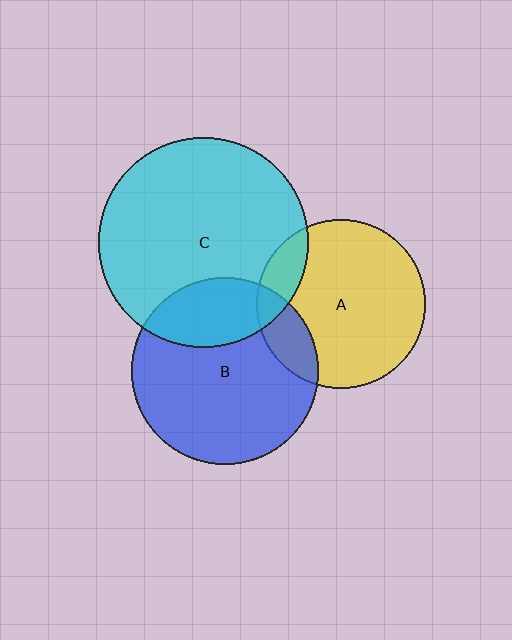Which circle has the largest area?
Circle C (cyan).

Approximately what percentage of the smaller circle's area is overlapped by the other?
Approximately 25%.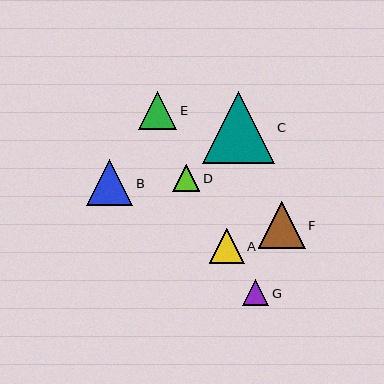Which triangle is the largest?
Triangle C is the largest with a size of approximately 72 pixels.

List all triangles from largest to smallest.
From largest to smallest: C, F, B, E, A, D, G.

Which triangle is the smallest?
Triangle G is the smallest with a size of approximately 26 pixels.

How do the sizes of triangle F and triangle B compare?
Triangle F and triangle B are approximately the same size.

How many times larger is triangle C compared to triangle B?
Triangle C is approximately 1.6 times the size of triangle B.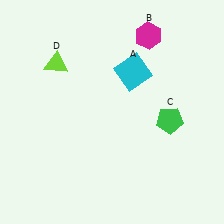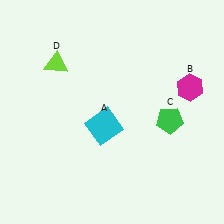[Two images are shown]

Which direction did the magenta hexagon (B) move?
The magenta hexagon (B) moved down.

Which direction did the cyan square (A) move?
The cyan square (A) moved down.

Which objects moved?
The objects that moved are: the cyan square (A), the magenta hexagon (B).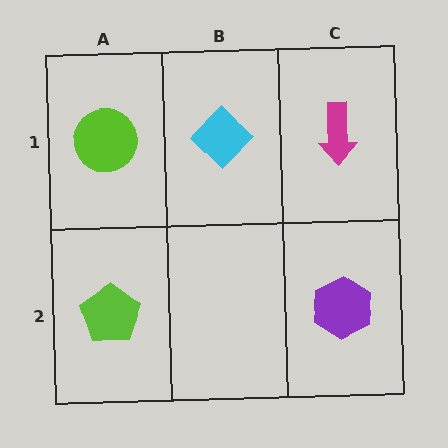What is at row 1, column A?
A lime circle.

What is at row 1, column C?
A magenta arrow.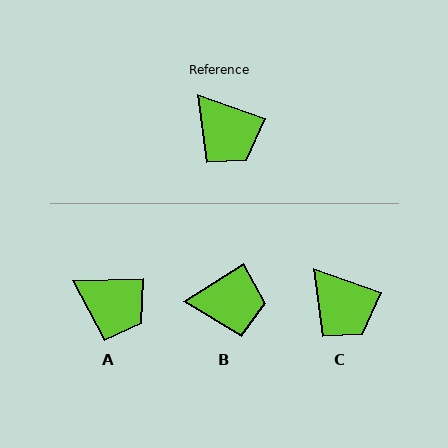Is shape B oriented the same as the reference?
No, it is off by about 52 degrees.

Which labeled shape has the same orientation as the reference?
C.